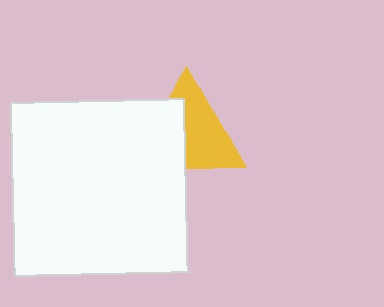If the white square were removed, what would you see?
You would see the complete yellow triangle.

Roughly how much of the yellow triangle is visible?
About half of it is visible (roughly 58%).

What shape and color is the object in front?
The object in front is a white square.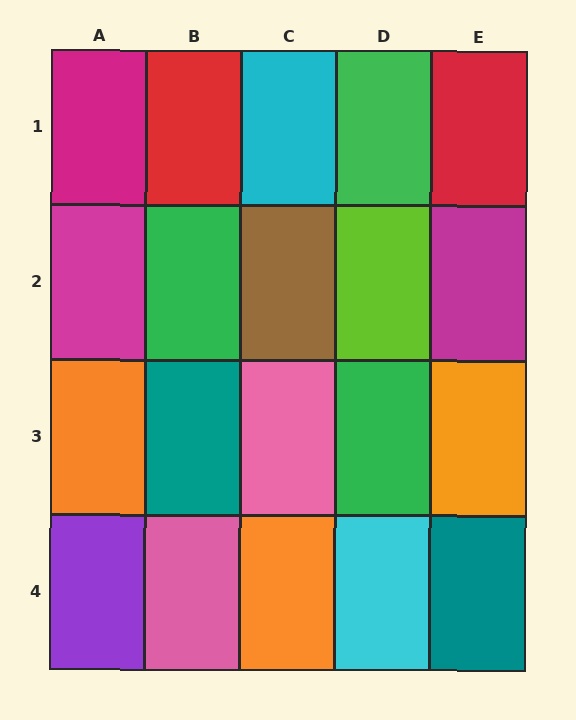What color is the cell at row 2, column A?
Magenta.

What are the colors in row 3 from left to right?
Orange, teal, pink, green, orange.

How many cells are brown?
1 cell is brown.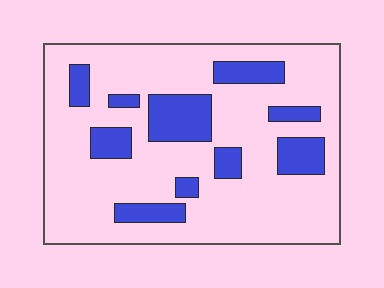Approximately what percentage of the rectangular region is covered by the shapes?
Approximately 20%.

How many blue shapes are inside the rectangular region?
10.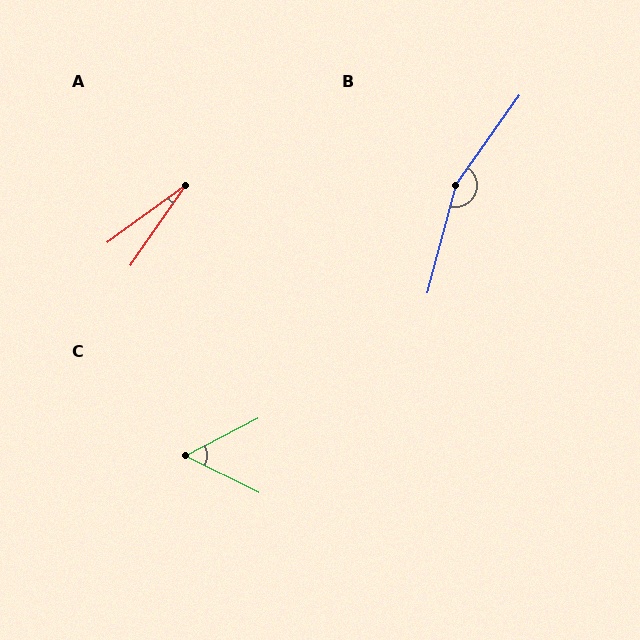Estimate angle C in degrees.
Approximately 53 degrees.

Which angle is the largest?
B, at approximately 159 degrees.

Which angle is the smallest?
A, at approximately 19 degrees.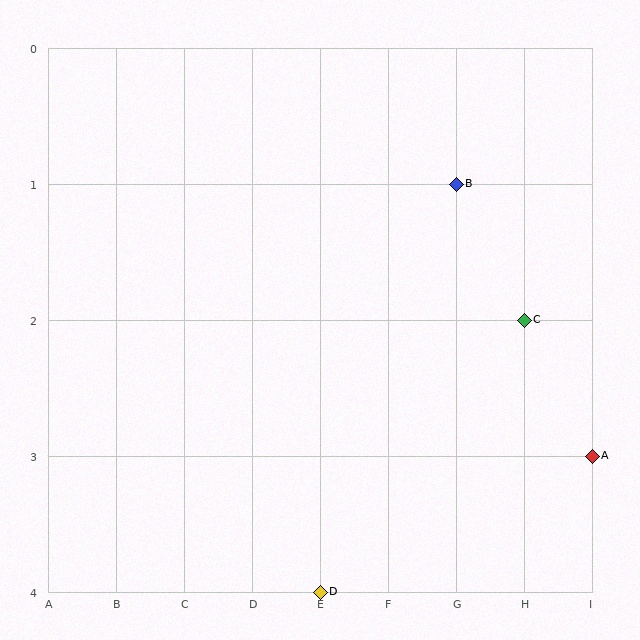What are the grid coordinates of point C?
Point C is at grid coordinates (H, 2).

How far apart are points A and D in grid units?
Points A and D are 4 columns and 1 row apart (about 4.1 grid units diagonally).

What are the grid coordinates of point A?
Point A is at grid coordinates (I, 3).